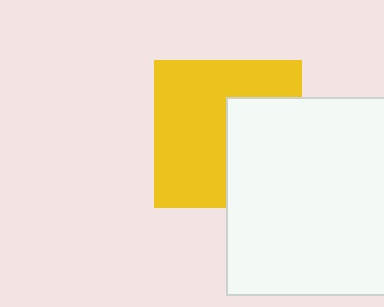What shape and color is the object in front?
The object in front is a white square.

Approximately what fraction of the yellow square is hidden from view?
Roughly 38% of the yellow square is hidden behind the white square.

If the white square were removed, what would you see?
You would see the complete yellow square.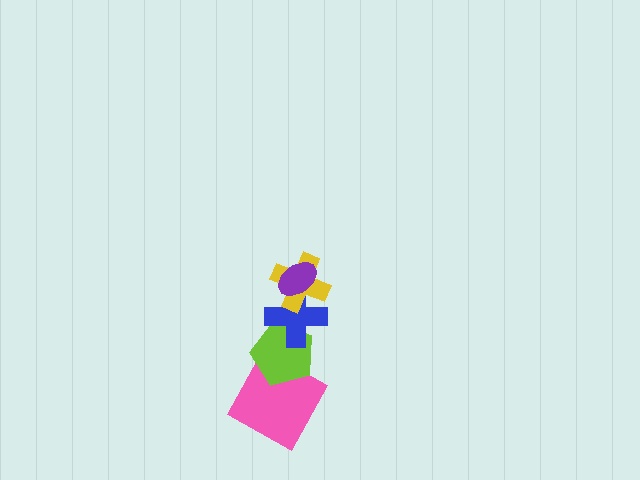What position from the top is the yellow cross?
The yellow cross is 2nd from the top.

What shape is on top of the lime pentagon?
The blue cross is on top of the lime pentagon.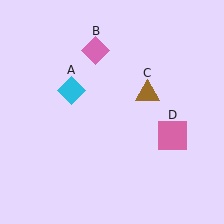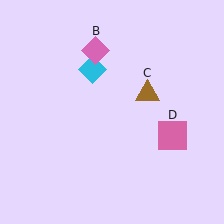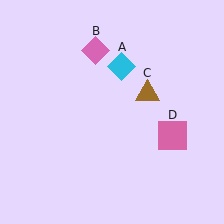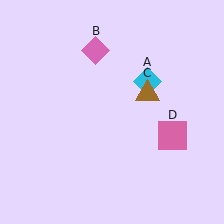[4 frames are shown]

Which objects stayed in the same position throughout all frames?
Pink diamond (object B) and brown triangle (object C) and pink square (object D) remained stationary.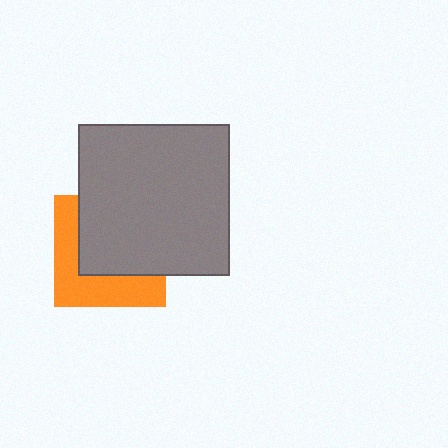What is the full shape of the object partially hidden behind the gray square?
The partially hidden object is an orange square.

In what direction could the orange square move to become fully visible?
The orange square could move toward the lower-left. That would shift it out from behind the gray square entirely.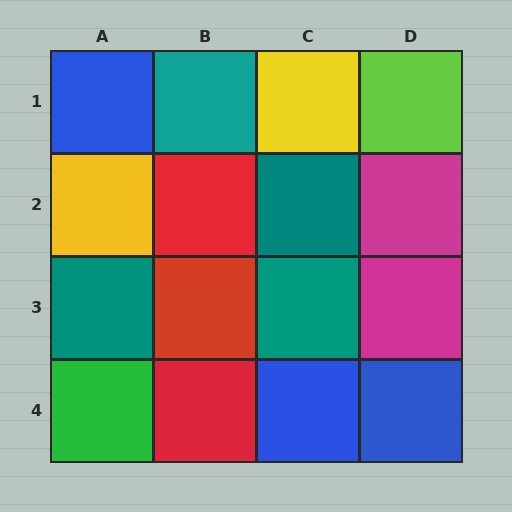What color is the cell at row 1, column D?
Lime.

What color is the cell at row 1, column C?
Yellow.